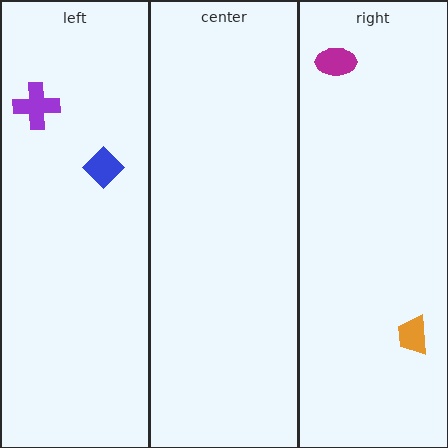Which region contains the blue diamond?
The left region.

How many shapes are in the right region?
2.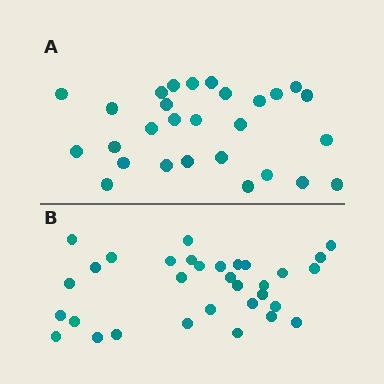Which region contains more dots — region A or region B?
Region B (the bottom region) has more dots.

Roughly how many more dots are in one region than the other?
Region B has about 4 more dots than region A.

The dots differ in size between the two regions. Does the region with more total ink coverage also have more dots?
No. Region A has more total ink coverage because its dots are larger, but region B actually contains more individual dots. Total area can be misleading — the number of items is what matters here.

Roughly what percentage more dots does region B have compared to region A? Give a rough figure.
About 15% more.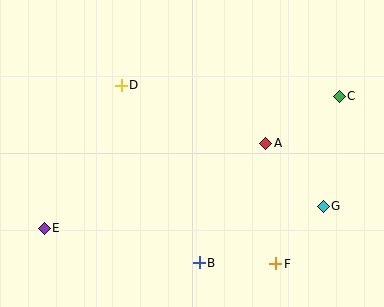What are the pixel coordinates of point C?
Point C is at (339, 96).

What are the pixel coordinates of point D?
Point D is at (121, 86).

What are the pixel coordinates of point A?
Point A is at (266, 143).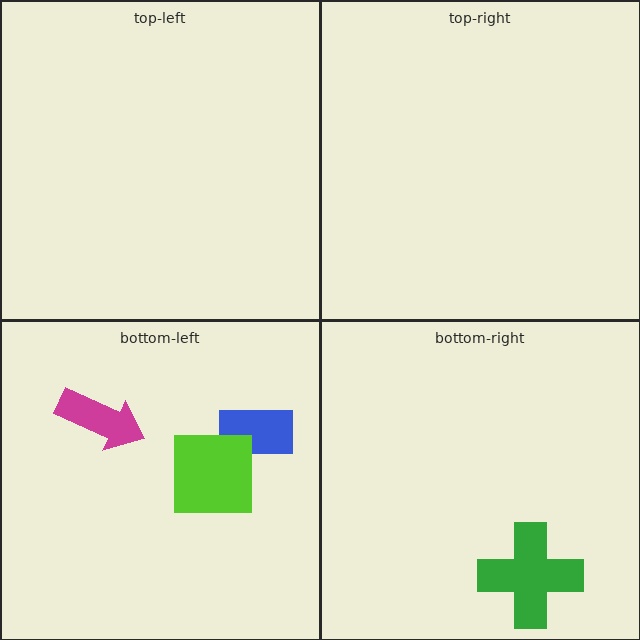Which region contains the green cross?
The bottom-right region.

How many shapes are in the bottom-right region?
1.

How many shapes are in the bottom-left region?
3.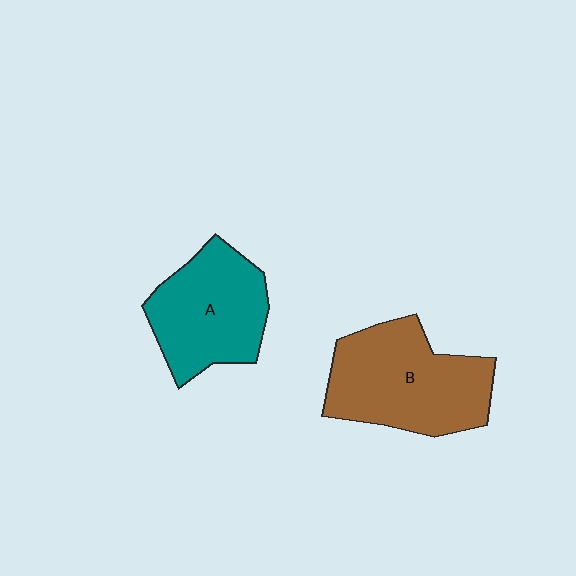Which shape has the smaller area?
Shape A (teal).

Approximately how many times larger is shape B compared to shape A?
Approximately 1.2 times.